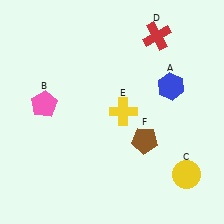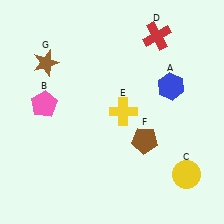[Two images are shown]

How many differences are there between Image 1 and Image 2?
There is 1 difference between the two images.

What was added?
A brown star (G) was added in Image 2.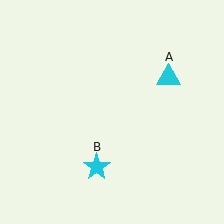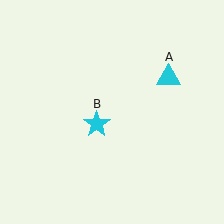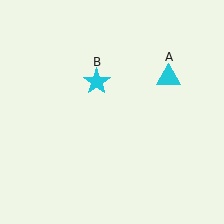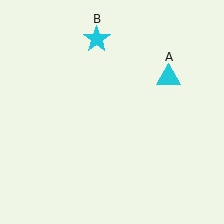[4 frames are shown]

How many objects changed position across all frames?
1 object changed position: cyan star (object B).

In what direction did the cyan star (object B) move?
The cyan star (object B) moved up.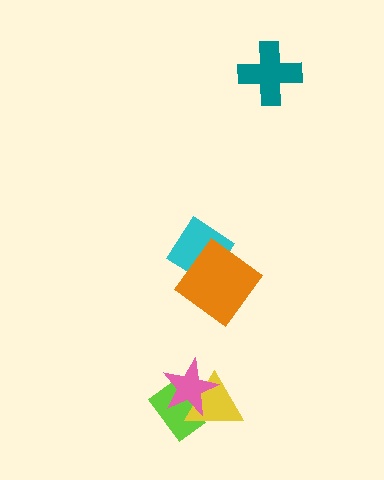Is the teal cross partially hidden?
No, no other shape covers it.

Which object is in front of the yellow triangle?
The pink star is in front of the yellow triangle.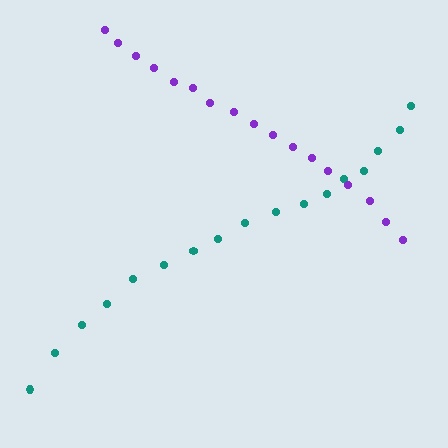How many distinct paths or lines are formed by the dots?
There are 2 distinct paths.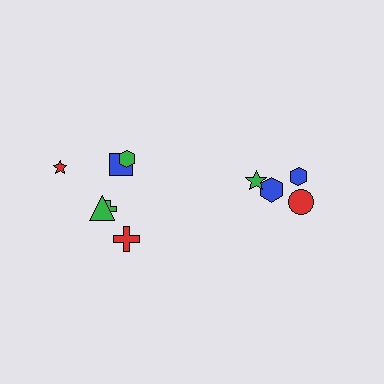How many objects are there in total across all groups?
There are 10 objects.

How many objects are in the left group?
There are 6 objects.